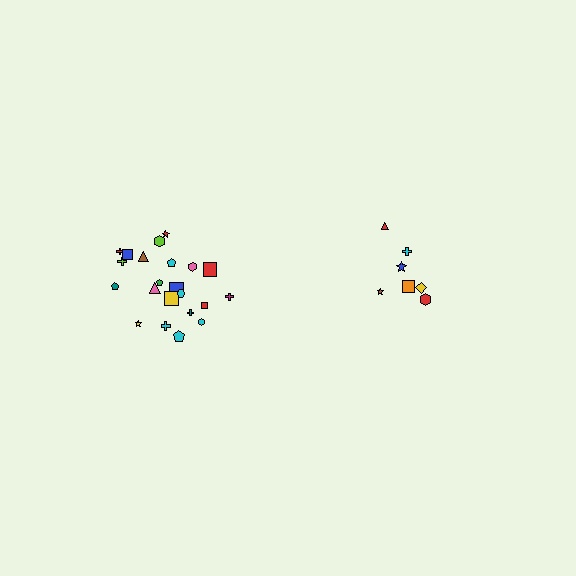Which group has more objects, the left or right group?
The left group.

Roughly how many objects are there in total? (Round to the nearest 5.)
Roughly 30 objects in total.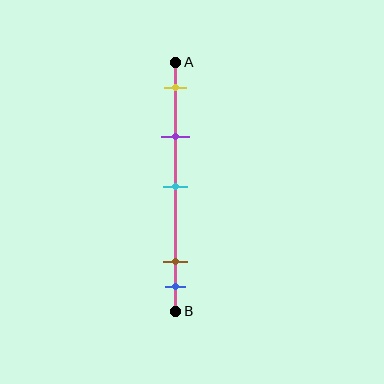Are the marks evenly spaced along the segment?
No, the marks are not evenly spaced.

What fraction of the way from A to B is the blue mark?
The blue mark is approximately 90% (0.9) of the way from A to B.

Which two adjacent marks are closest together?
The brown and blue marks are the closest adjacent pair.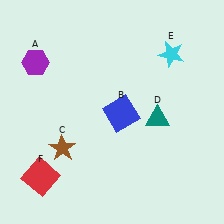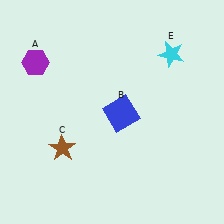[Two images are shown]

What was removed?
The red square (F), the teal triangle (D) were removed in Image 2.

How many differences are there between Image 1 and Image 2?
There are 2 differences between the two images.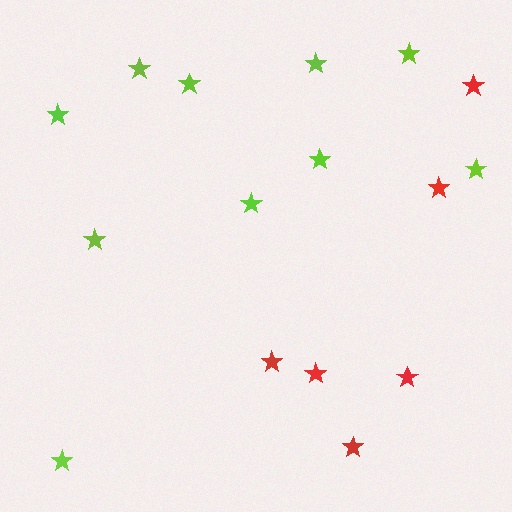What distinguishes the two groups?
There are 2 groups: one group of lime stars (10) and one group of red stars (6).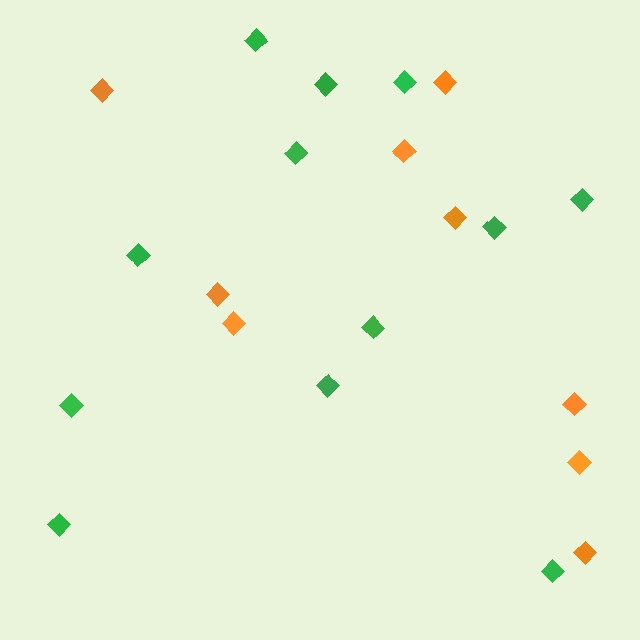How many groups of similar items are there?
There are 2 groups: one group of green diamonds (12) and one group of orange diamonds (9).